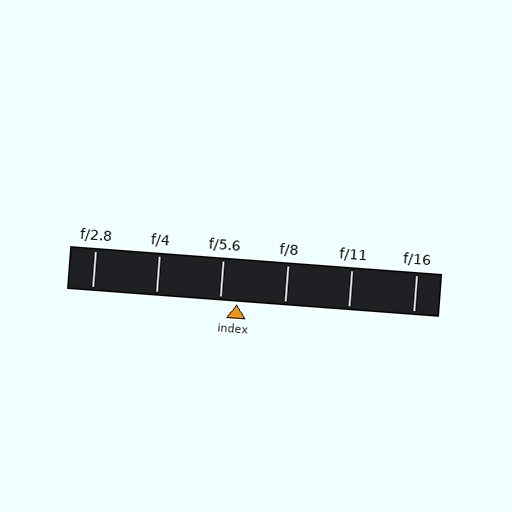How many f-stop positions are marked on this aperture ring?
There are 6 f-stop positions marked.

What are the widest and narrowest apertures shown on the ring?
The widest aperture shown is f/2.8 and the narrowest is f/16.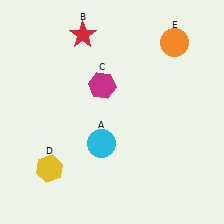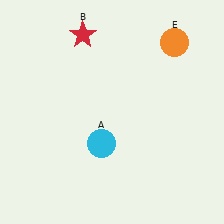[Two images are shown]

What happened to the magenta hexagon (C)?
The magenta hexagon (C) was removed in Image 2. It was in the top-left area of Image 1.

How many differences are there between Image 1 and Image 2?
There are 2 differences between the two images.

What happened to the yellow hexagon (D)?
The yellow hexagon (D) was removed in Image 2. It was in the bottom-left area of Image 1.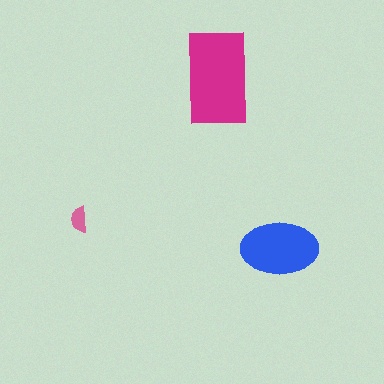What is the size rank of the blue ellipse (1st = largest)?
2nd.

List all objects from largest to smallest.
The magenta rectangle, the blue ellipse, the pink semicircle.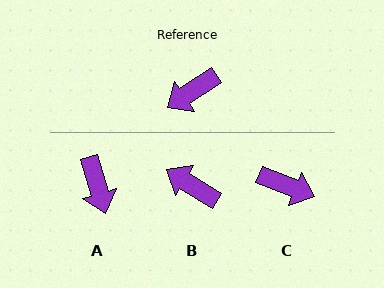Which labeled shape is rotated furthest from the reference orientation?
C, about 125 degrees away.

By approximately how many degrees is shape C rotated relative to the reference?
Approximately 125 degrees counter-clockwise.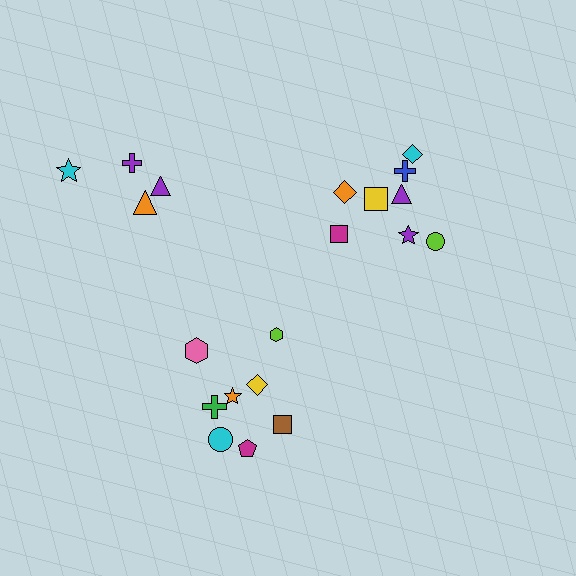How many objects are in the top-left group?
There are 4 objects.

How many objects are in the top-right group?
There are 8 objects.